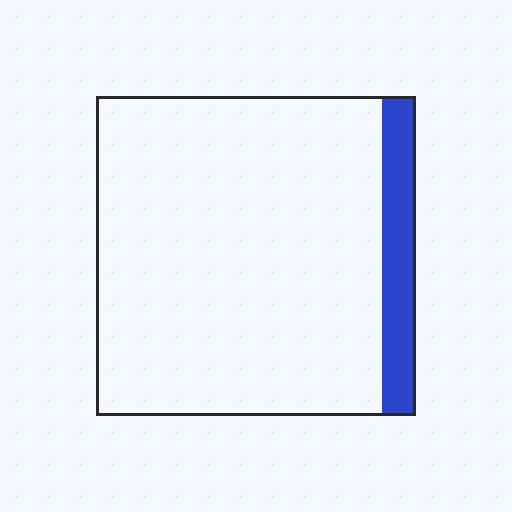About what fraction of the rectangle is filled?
About one tenth (1/10).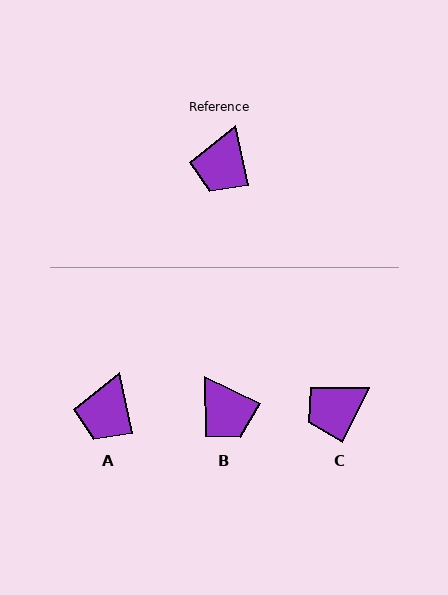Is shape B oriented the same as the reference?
No, it is off by about 52 degrees.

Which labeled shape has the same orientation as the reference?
A.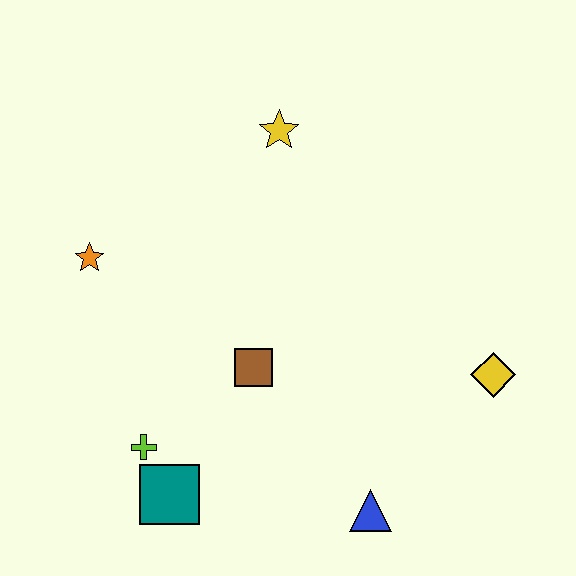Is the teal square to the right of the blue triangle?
No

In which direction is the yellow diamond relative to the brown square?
The yellow diamond is to the right of the brown square.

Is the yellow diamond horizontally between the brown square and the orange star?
No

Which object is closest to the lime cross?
The teal square is closest to the lime cross.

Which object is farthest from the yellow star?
The blue triangle is farthest from the yellow star.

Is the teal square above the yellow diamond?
No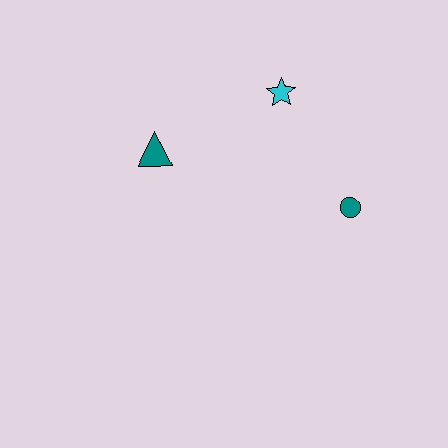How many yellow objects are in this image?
There are no yellow objects.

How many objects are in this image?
There are 3 objects.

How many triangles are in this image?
There is 1 triangle.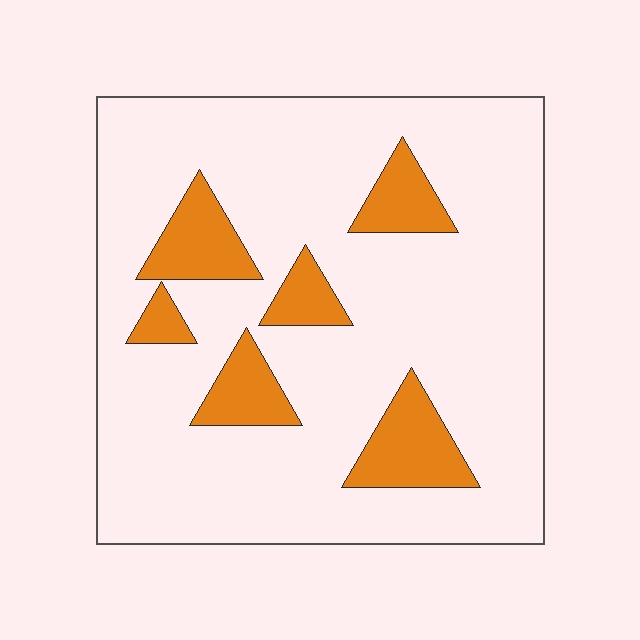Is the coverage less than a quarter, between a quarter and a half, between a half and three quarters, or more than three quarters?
Less than a quarter.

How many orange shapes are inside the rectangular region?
6.